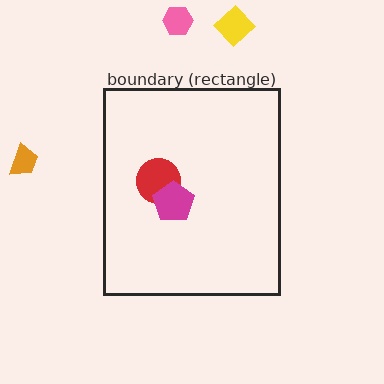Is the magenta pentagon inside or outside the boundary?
Inside.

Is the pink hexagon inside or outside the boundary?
Outside.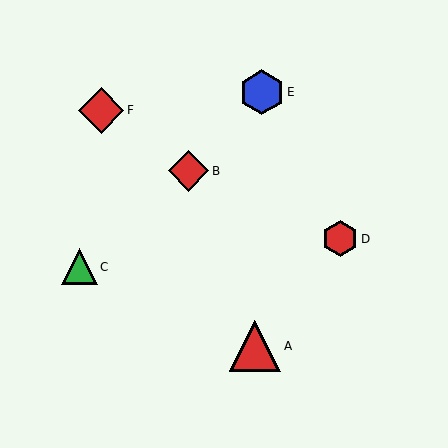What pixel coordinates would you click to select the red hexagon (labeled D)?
Click at (340, 239) to select the red hexagon D.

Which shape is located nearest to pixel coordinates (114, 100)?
The red diamond (labeled F) at (101, 110) is nearest to that location.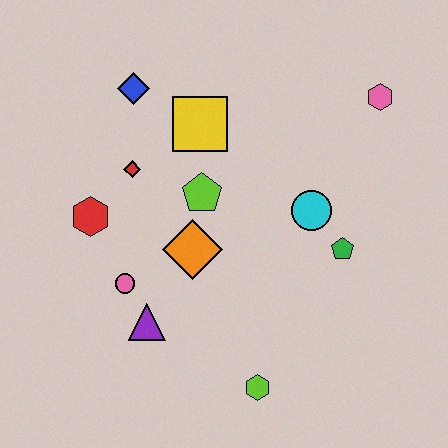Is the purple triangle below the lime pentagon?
Yes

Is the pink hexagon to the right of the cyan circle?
Yes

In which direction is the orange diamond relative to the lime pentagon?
The orange diamond is below the lime pentagon.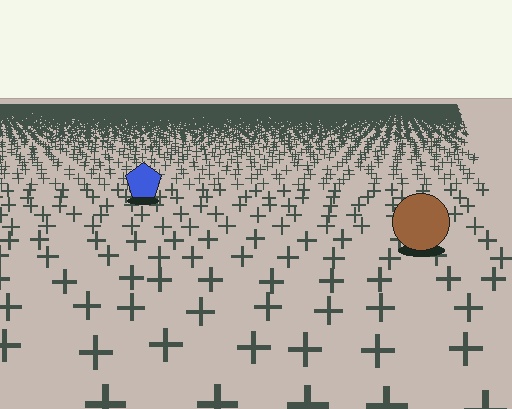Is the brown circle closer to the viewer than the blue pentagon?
Yes. The brown circle is closer — you can tell from the texture gradient: the ground texture is coarser near it.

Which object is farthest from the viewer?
The blue pentagon is farthest from the viewer. It appears smaller and the ground texture around it is denser.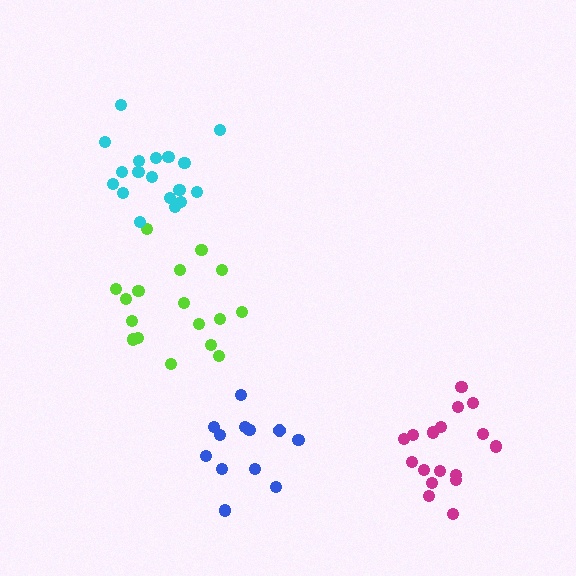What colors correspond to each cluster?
The clusters are colored: lime, magenta, blue, cyan.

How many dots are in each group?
Group 1: 17 dots, Group 2: 17 dots, Group 3: 12 dots, Group 4: 18 dots (64 total).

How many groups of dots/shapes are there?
There are 4 groups.